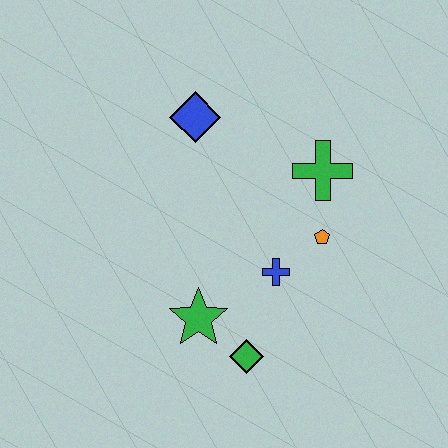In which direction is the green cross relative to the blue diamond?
The green cross is to the right of the blue diamond.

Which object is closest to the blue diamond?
The green cross is closest to the blue diamond.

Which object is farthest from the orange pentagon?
The blue diamond is farthest from the orange pentagon.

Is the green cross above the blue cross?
Yes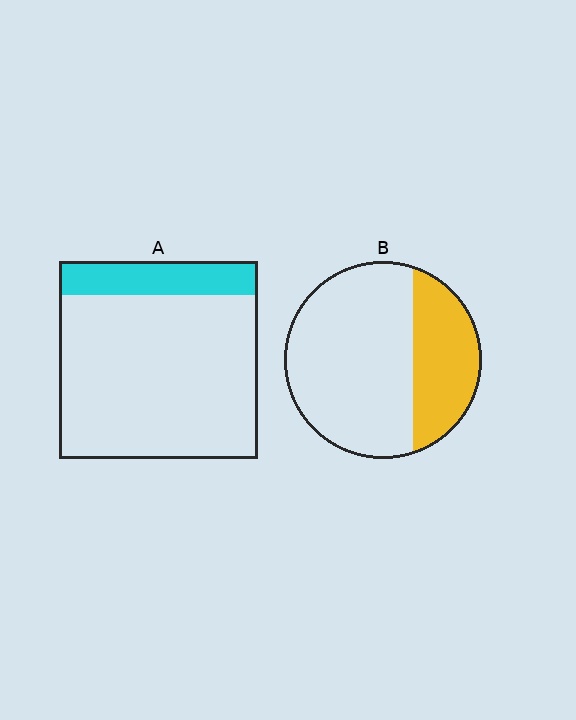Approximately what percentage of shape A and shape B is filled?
A is approximately 15% and B is approximately 30%.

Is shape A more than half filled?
No.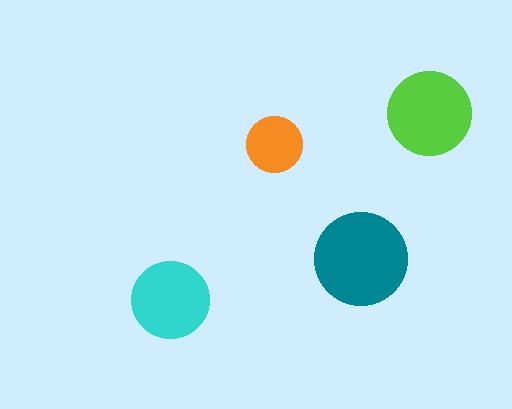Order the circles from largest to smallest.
the teal one, the lime one, the cyan one, the orange one.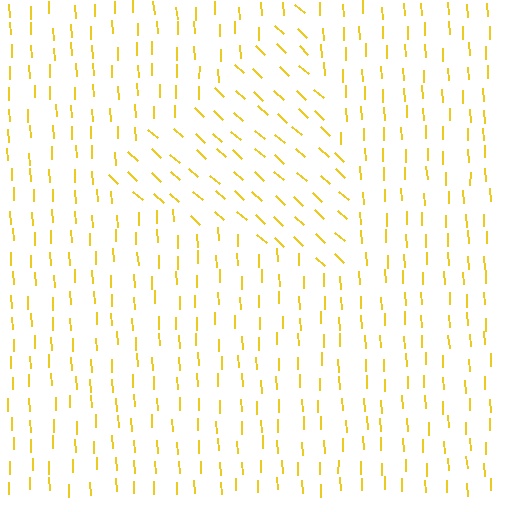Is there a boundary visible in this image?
Yes, there is a texture boundary formed by a change in line orientation.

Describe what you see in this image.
The image is filled with small yellow line segments. A triangle region in the image has lines oriented differently from the surrounding lines, creating a visible texture boundary.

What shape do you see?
I see a triangle.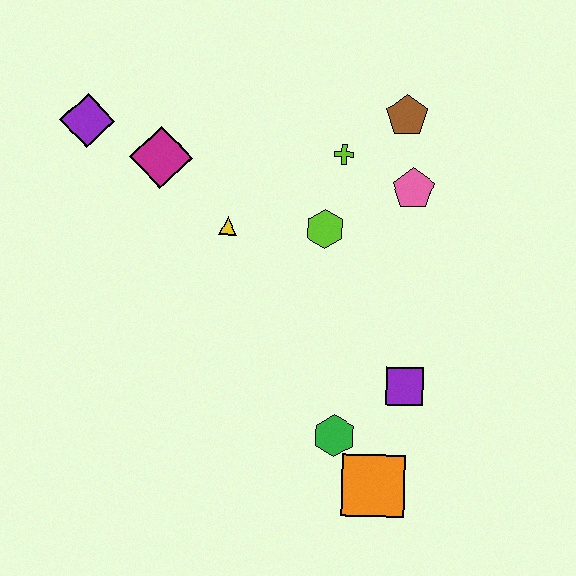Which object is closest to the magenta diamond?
The purple diamond is closest to the magenta diamond.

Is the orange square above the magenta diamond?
No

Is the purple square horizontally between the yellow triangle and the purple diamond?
No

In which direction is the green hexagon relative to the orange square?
The green hexagon is above the orange square.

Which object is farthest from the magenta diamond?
The orange square is farthest from the magenta diamond.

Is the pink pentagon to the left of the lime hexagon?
No